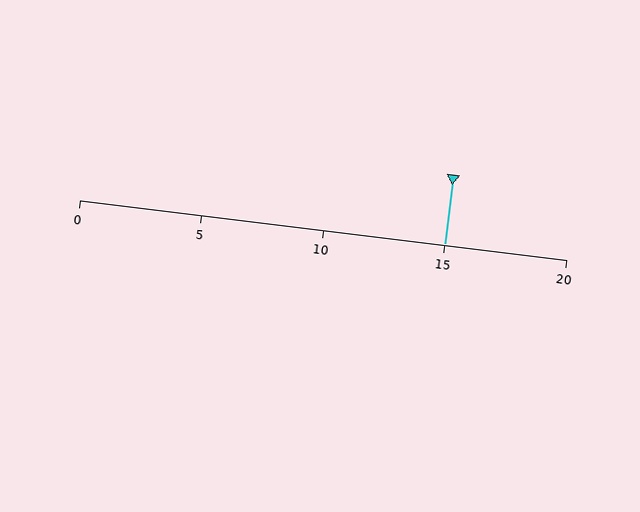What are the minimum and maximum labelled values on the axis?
The axis runs from 0 to 20.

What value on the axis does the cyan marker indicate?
The marker indicates approximately 15.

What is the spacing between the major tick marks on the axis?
The major ticks are spaced 5 apart.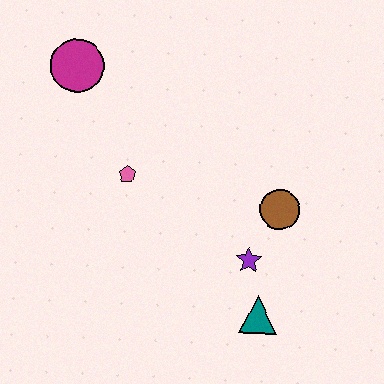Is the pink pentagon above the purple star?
Yes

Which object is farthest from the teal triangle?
The magenta circle is farthest from the teal triangle.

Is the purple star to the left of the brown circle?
Yes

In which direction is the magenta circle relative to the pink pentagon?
The magenta circle is above the pink pentagon.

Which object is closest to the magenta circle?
The pink pentagon is closest to the magenta circle.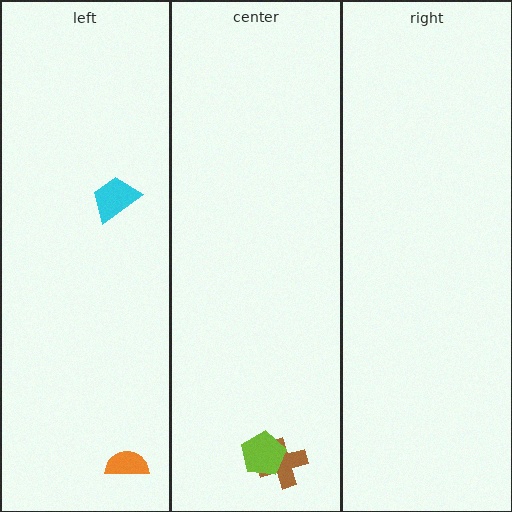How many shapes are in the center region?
2.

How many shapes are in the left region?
2.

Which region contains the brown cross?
The center region.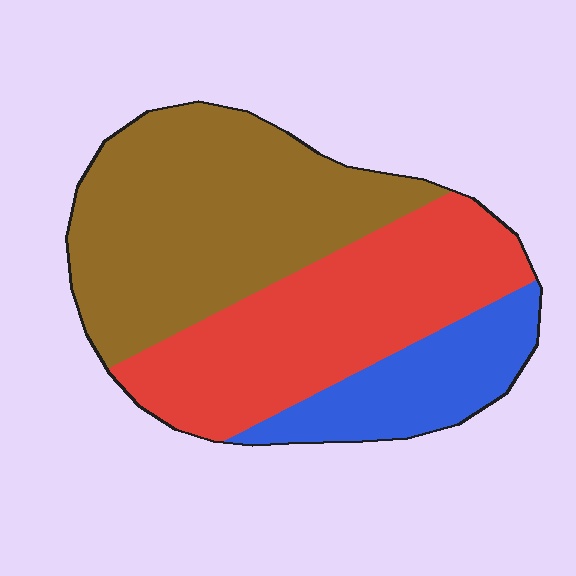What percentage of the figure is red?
Red covers about 40% of the figure.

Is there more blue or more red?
Red.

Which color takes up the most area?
Brown, at roughly 45%.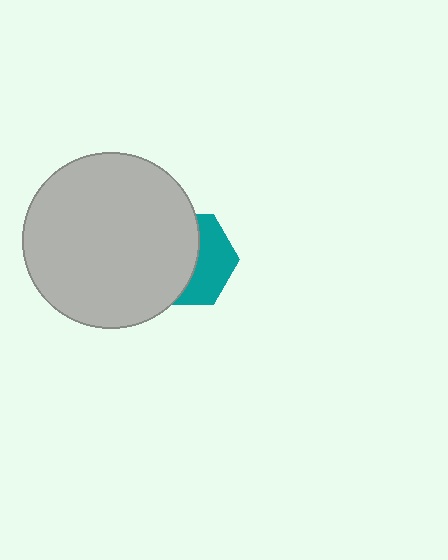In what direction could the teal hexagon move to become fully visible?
The teal hexagon could move right. That would shift it out from behind the light gray circle entirely.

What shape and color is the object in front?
The object in front is a light gray circle.